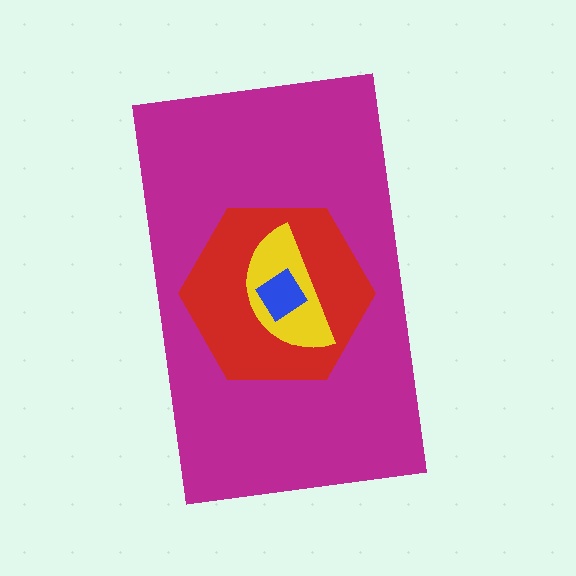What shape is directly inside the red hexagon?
The yellow semicircle.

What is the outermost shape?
The magenta rectangle.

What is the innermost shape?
The blue diamond.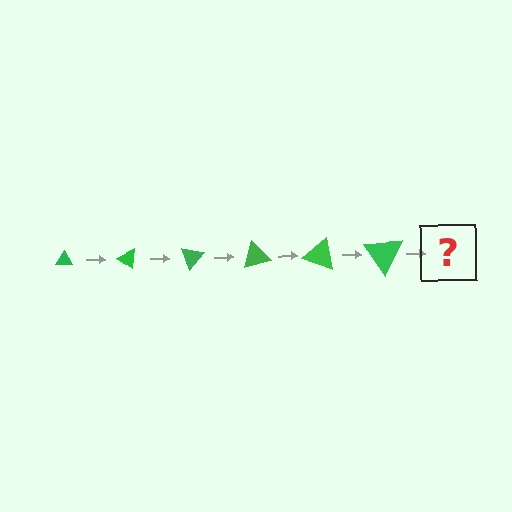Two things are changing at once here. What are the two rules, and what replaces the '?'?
The two rules are that the triangle grows larger each step and it rotates 35 degrees each step. The '?' should be a triangle, larger than the previous one and rotated 210 degrees from the start.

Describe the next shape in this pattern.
It should be a triangle, larger than the previous one and rotated 210 degrees from the start.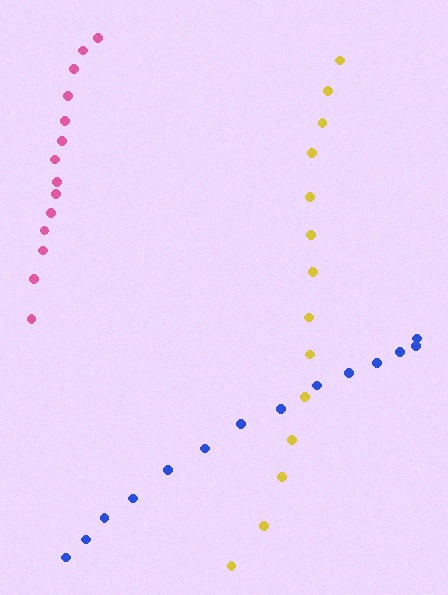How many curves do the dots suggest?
There are 3 distinct paths.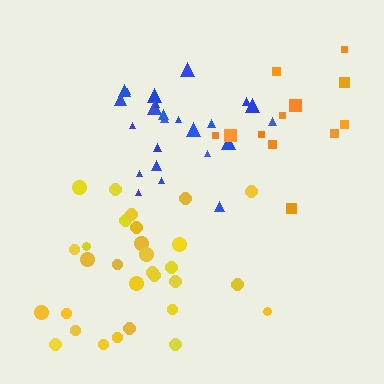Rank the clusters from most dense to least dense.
blue, yellow, orange.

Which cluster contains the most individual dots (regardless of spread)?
Yellow (30).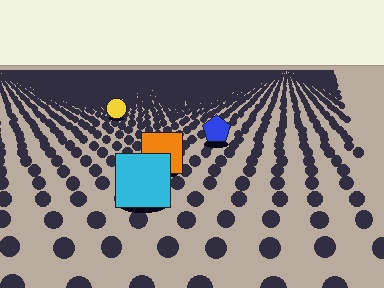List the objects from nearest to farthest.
From nearest to farthest: the cyan square, the orange square, the blue pentagon, the yellow circle.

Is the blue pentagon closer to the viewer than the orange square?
No. The orange square is closer — you can tell from the texture gradient: the ground texture is coarser near it.